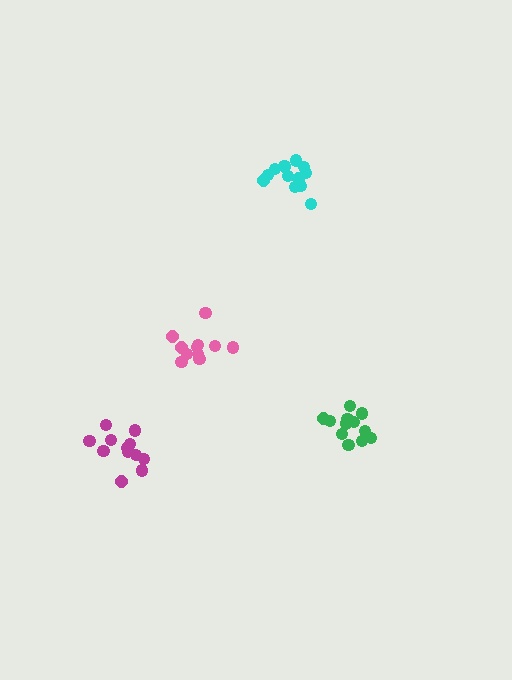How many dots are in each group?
Group 1: 11 dots, Group 2: 13 dots, Group 3: 12 dots, Group 4: 12 dots (48 total).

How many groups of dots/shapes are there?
There are 4 groups.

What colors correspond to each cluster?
The clusters are colored: pink, cyan, magenta, green.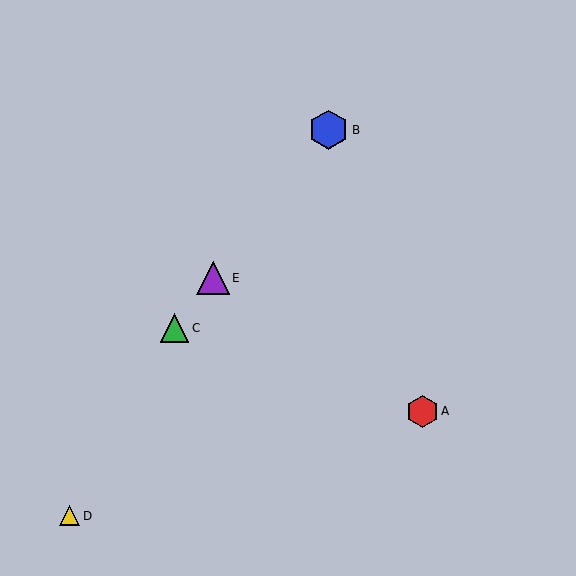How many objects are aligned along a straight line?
3 objects (B, C, E) are aligned along a straight line.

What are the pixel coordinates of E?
Object E is at (213, 278).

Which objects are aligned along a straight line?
Objects B, C, E are aligned along a straight line.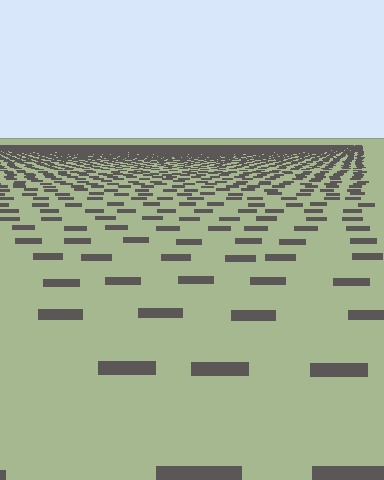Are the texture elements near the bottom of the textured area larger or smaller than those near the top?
Larger. Near the bottom, elements are closer to the viewer and appear at a bigger on-screen size.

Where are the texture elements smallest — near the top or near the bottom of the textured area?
Near the top.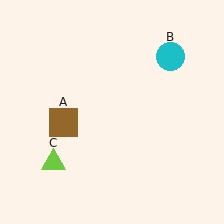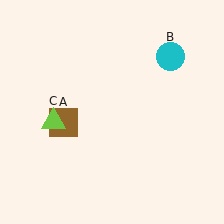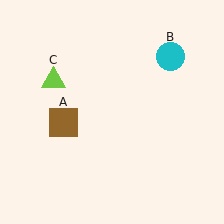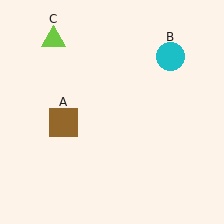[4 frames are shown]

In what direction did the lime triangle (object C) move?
The lime triangle (object C) moved up.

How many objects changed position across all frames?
1 object changed position: lime triangle (object C).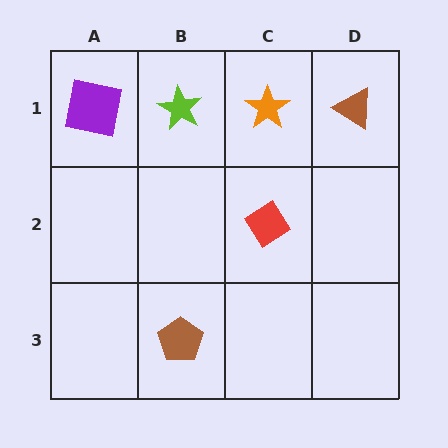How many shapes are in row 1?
4 shapes.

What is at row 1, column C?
An orange star.